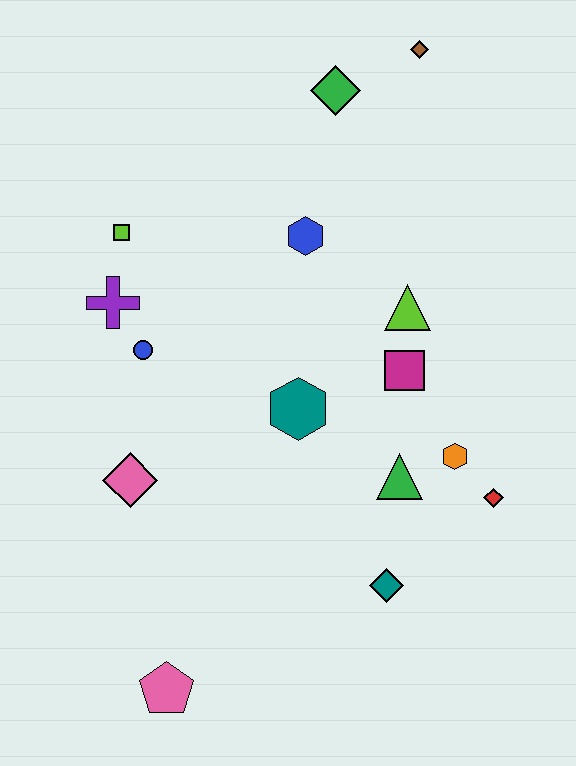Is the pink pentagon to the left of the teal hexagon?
Yes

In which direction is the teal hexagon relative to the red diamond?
The teal hexagon is to the left of the red diamond.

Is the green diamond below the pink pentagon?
No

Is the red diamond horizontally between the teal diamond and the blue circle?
No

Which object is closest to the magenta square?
The lime triangle is closest to the magenta square.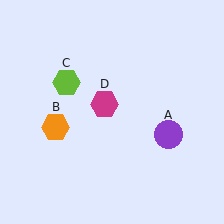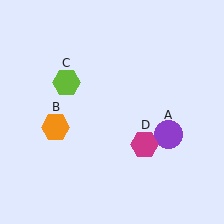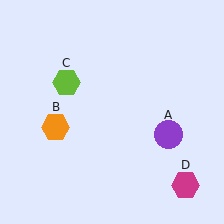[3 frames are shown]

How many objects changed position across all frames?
1 object changed position: magenta hexagon (object D).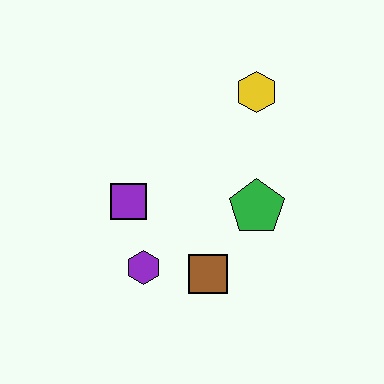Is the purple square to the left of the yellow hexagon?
Yes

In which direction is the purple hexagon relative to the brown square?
The purple hexagon is to the left of the brown square.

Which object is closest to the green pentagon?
The brown square is closest to the green pentagon.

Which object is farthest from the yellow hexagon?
The purple hexagon is farthest from the yellow hexagon.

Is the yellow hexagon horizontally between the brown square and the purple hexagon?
No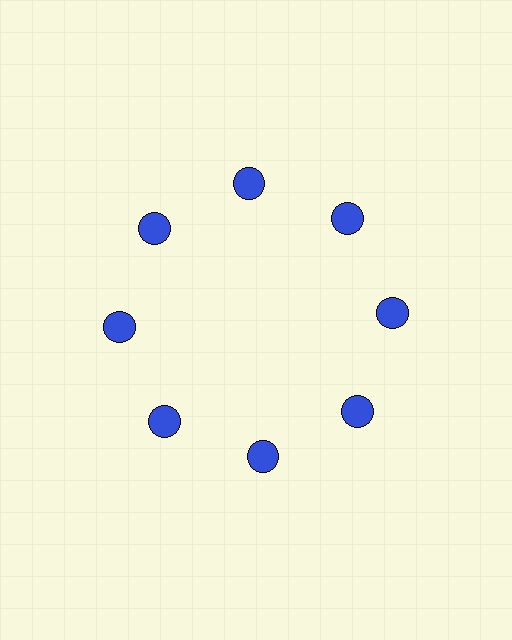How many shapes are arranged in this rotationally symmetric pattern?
There are 8 shapes, arranged in 8 groups of 1.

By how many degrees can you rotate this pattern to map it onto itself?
The pattern maps onto itself every 45 degrees of rotation.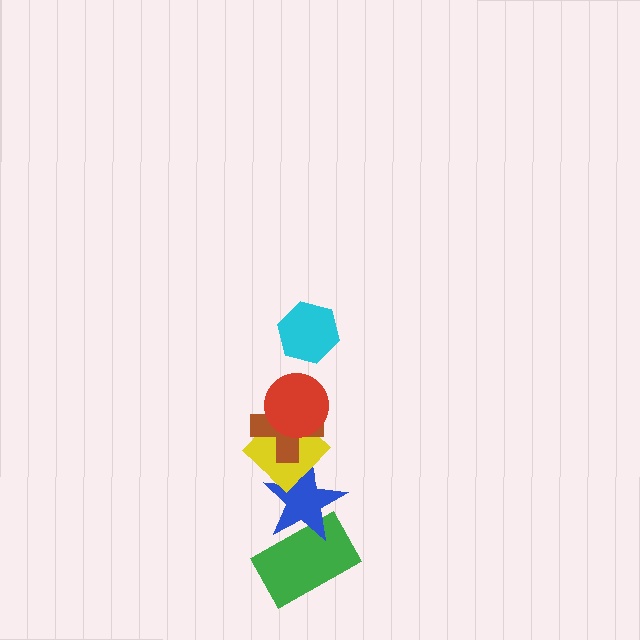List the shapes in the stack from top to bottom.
From top to bottom: the cyan hexagon, the red circle, the brown cross, the yellow diamond, the blue star, the green rectangle.